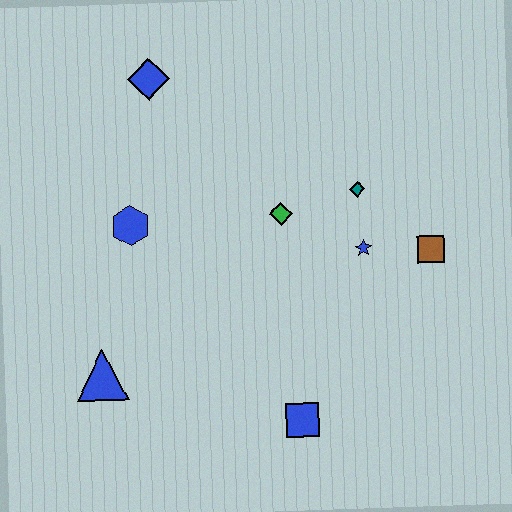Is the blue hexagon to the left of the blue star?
Yes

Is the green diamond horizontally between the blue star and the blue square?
No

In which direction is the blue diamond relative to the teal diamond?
The blue diamond is to the left of the teal diamond.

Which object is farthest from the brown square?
The blue triangle is farthest from the brown square.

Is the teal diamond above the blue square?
Yes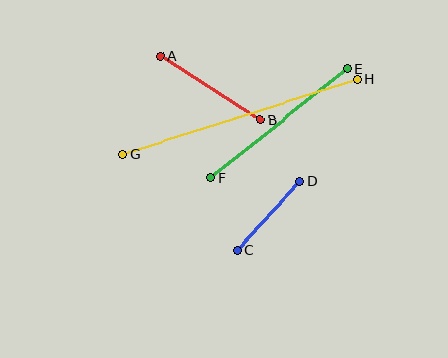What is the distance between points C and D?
The distance is approximately 93 pixels.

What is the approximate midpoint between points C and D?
The midpoint is at approximately (268, 216) pixels.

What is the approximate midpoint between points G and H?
The midpoint is at approximately (240, 117) pixels.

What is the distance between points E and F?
The distance is approximately 175 pixels.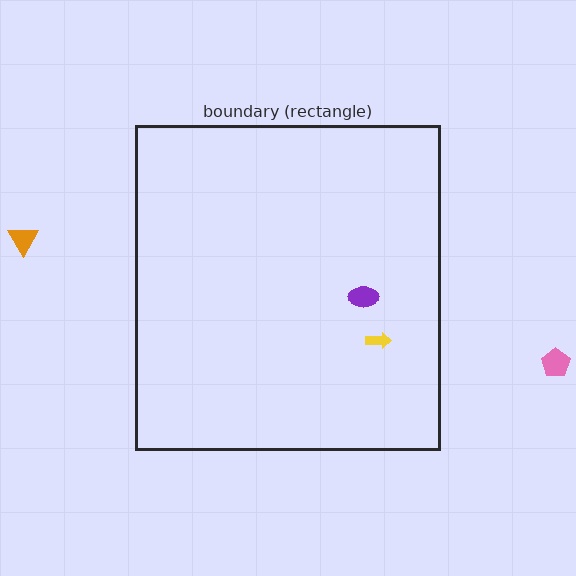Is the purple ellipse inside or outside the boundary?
Inside.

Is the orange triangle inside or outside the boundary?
Outside.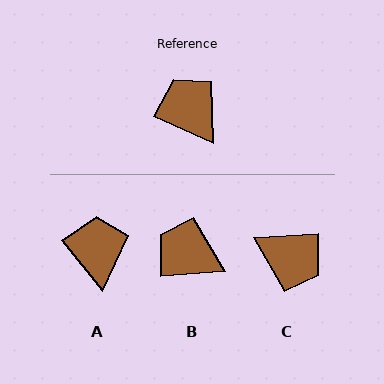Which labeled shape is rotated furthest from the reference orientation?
C, about 152 degrees away.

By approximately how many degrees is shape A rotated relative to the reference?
Approximately 27 degrees clockwise.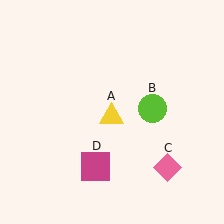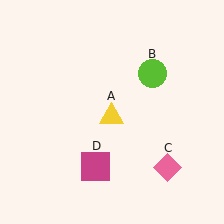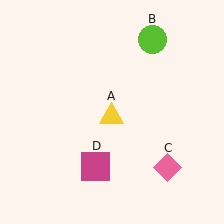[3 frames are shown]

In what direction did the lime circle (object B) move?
The lime circle (object B) moved up.